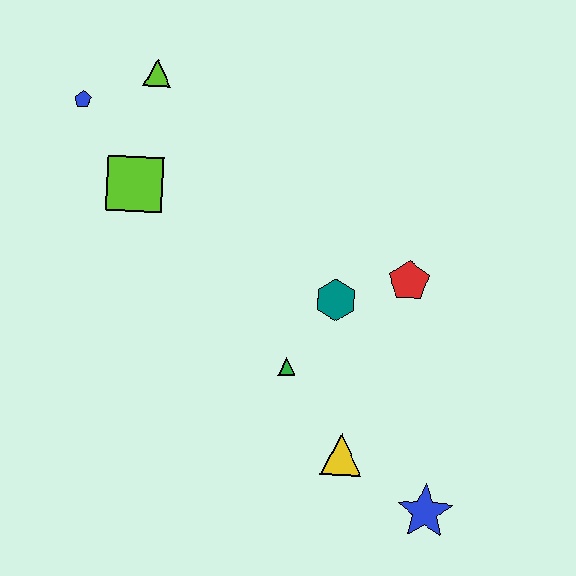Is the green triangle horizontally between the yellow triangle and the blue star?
No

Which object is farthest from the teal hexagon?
The blue pentagon is farthest from the teal hexagon.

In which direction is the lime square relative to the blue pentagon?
The lime square is below the blue pentagon.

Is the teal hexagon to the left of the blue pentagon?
No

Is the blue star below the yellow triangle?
Yes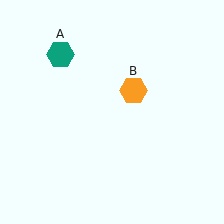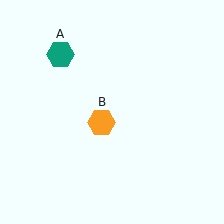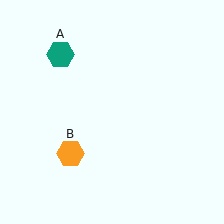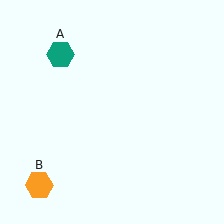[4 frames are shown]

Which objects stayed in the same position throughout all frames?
Teal hexagon (object A) remained stationary.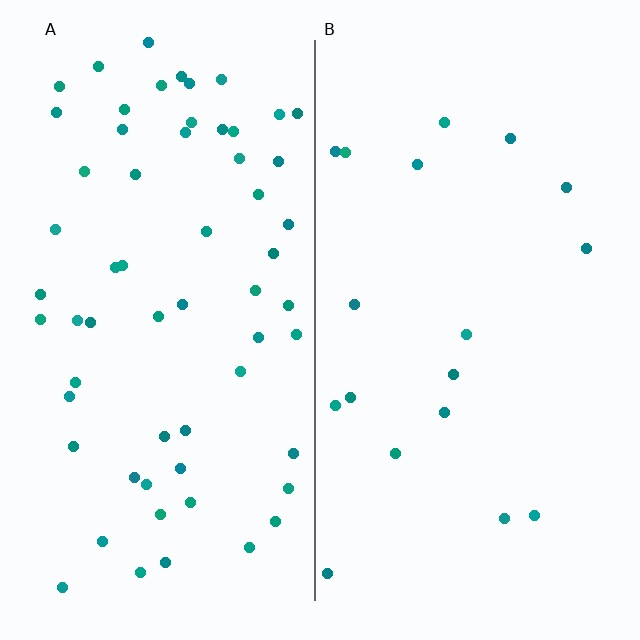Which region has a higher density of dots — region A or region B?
A (the left).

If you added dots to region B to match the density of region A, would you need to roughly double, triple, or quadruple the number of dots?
Approximately triple.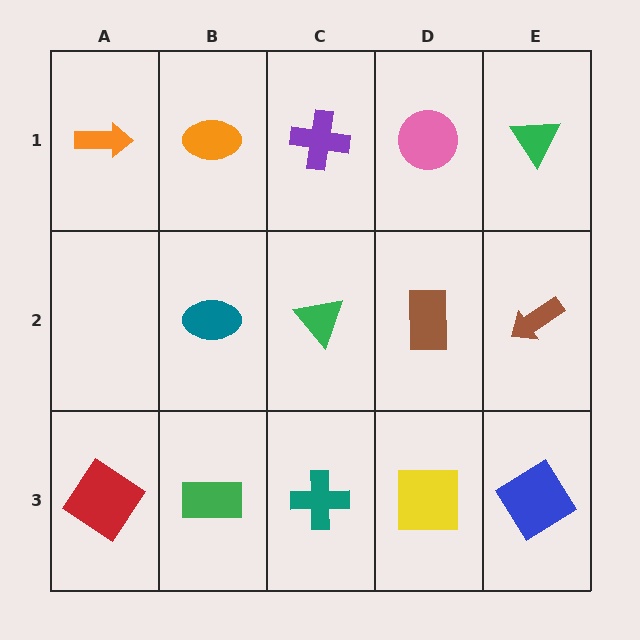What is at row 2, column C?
A green triangle.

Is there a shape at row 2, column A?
No, that cell is empty.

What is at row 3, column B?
A green rectangle.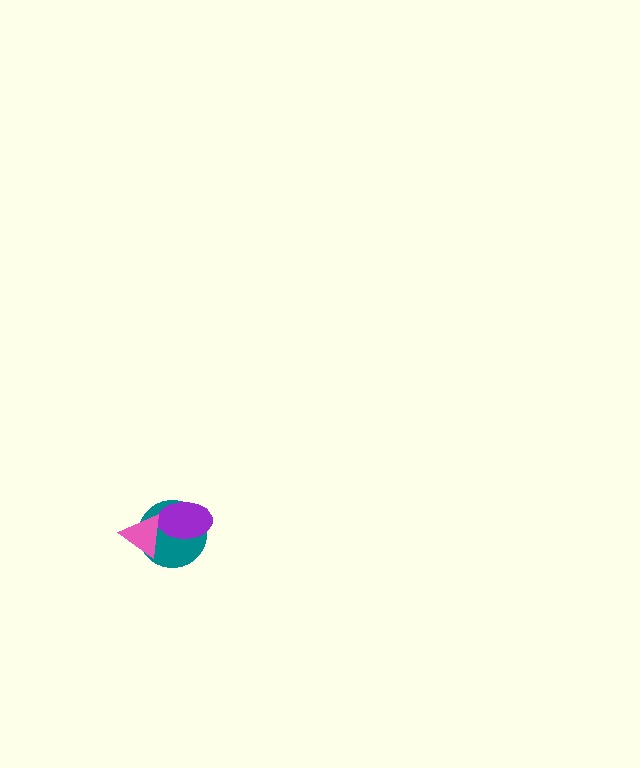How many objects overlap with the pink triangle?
2 objects overlap with the pink triangle.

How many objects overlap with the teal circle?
2 objects overlap with the teal circle.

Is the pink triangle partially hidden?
No, no other shape covers it.